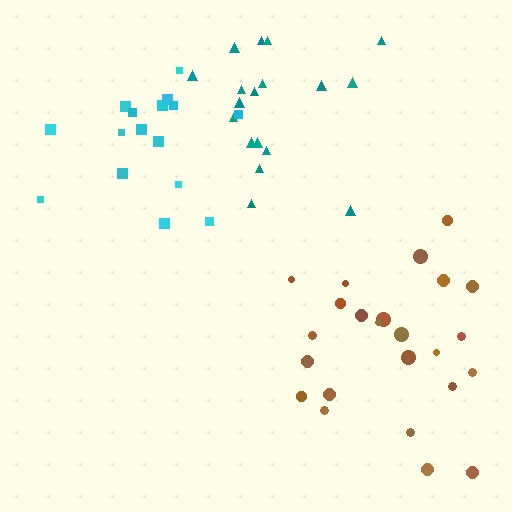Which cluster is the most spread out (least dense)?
Teal.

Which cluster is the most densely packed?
Cyan.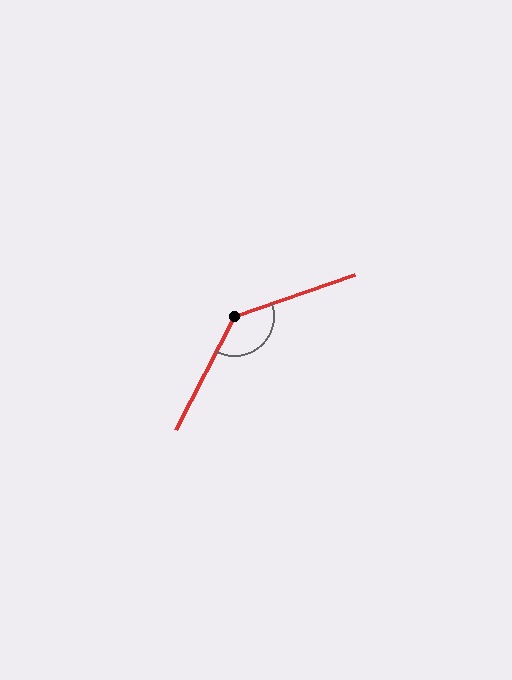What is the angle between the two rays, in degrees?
Approximately 136 degrees.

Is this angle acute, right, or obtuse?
It is obtuse.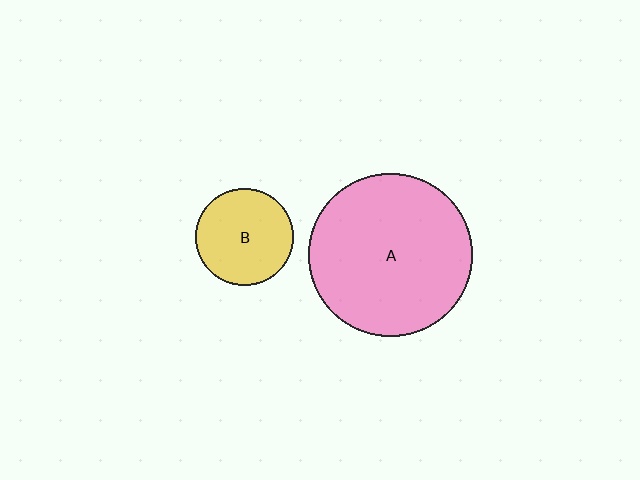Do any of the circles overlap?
No, none of the circles overlap.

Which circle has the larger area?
Circle A (pink).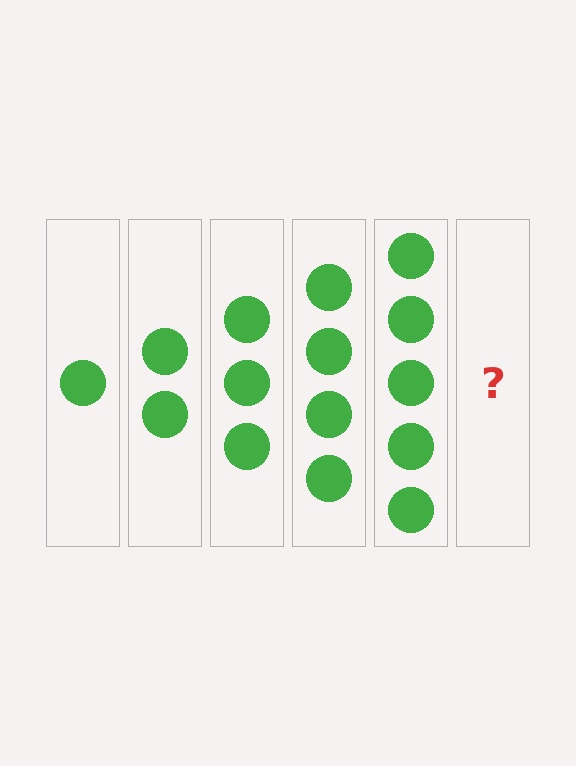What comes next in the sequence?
The next element should be 6 circles.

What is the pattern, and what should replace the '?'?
The pattern is that each step adds one more circle. The '?' should be 6 circles.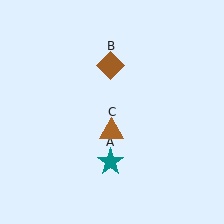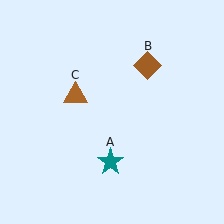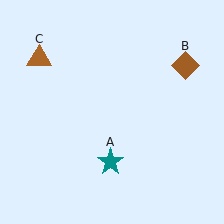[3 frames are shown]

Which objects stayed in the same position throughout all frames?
Teal star (object A) remained stationary.